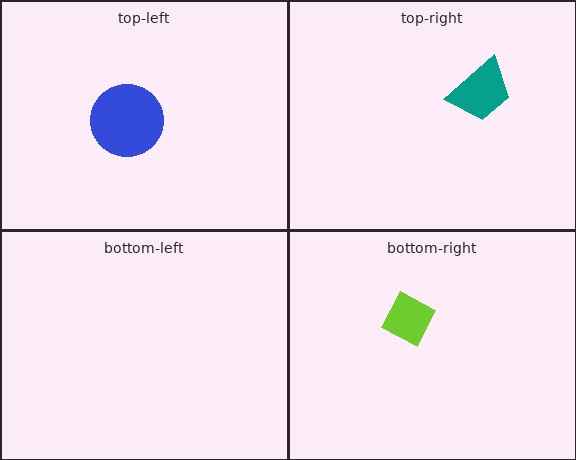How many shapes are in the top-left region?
1.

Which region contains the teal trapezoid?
The top-right region.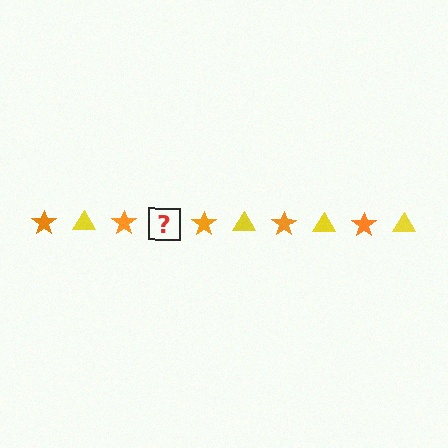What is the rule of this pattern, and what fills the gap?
The rule is that the pattern alternates between orange star and yellow triangle. The gap should be filled with a yellow triangle.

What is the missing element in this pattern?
The missing element is a yellow triangle.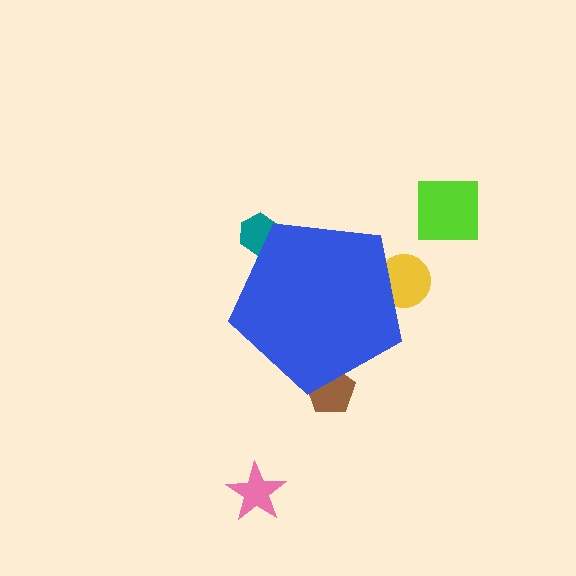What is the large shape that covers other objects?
A blue pentagon.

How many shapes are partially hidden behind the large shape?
3 shapes are partially hidden.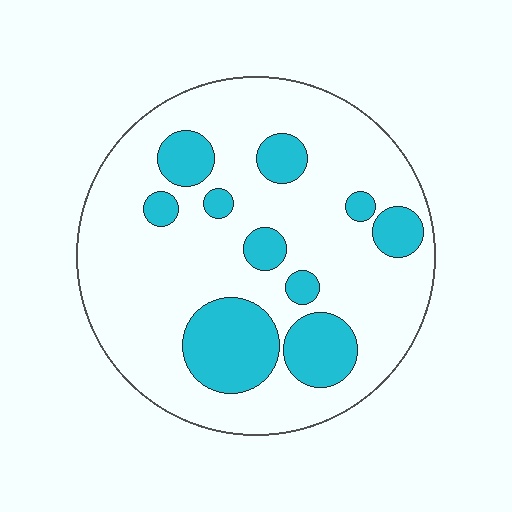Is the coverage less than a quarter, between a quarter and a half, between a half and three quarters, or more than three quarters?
Less than a quarter.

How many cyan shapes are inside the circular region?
10.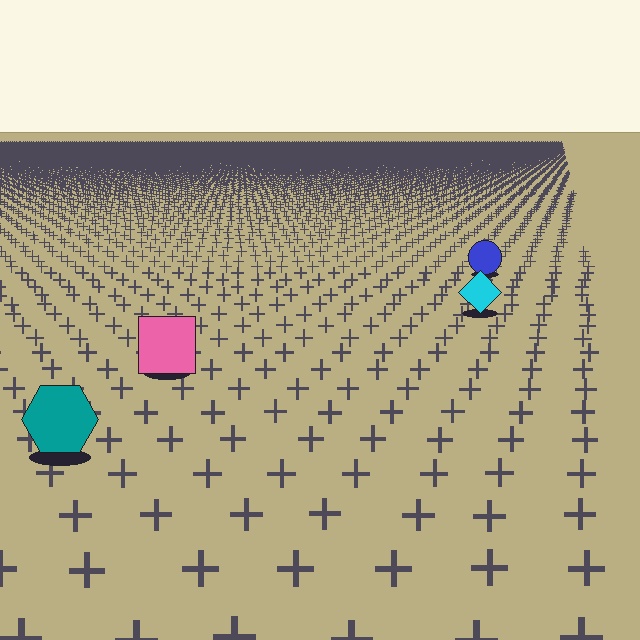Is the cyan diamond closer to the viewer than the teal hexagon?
No. The teal hexagon is closer — you can tell from the texture gradient: the ground texture is coarser near it.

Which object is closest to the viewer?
The teal hexagon is closest. The texture marks near it are larger and more spread out.